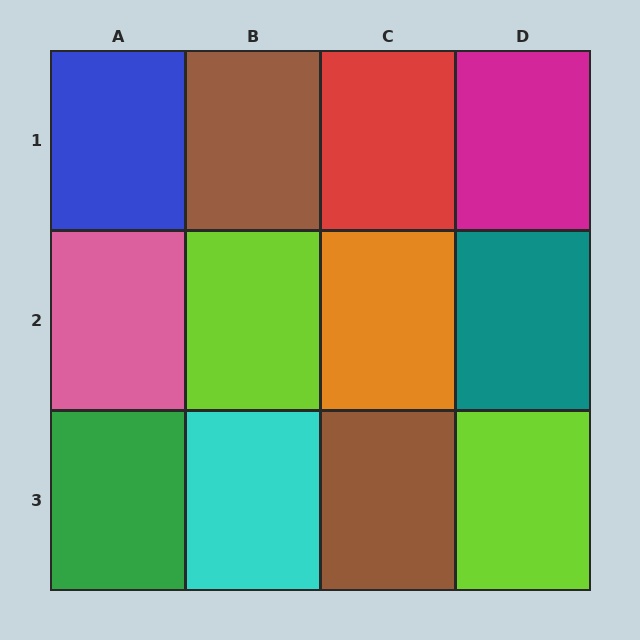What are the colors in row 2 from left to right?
Pink, lime, orange, teal.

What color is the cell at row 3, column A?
Green.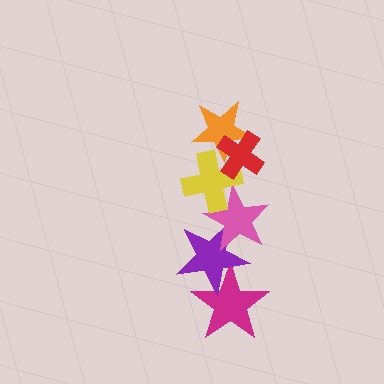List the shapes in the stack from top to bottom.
From top to bottom: the red cross, the orange star, the yellow cross, the pink star, the purple star, the magenta star.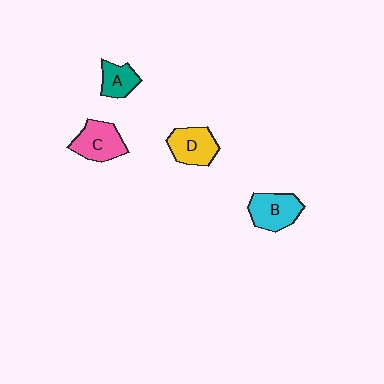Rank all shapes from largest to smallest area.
From largest to smallest: C (pink), B (cyan), D (yellow), A (teal).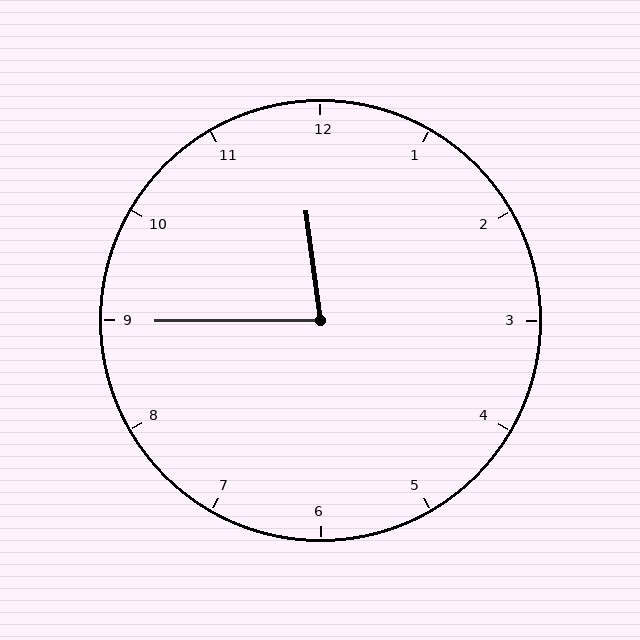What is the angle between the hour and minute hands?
Approximately 82 degrees.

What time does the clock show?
11:45.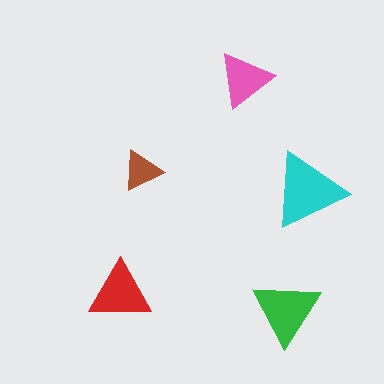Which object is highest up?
The pink triangle is topmost.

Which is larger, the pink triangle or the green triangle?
The green one.